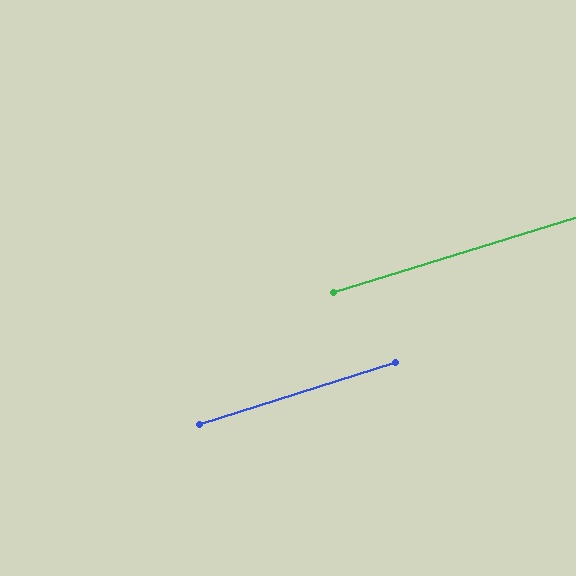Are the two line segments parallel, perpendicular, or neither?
Parallel — their directions differ by only 0.2°.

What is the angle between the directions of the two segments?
Approximately 0 degrees.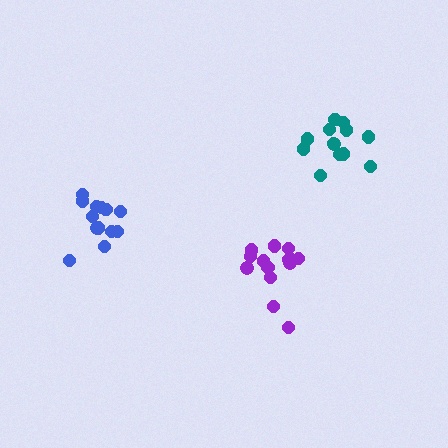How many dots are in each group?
Group 1: 13 dots, Group 2: 14 dots, Group 3: 13 dots (40 total).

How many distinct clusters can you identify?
There are 3 distinct clusters.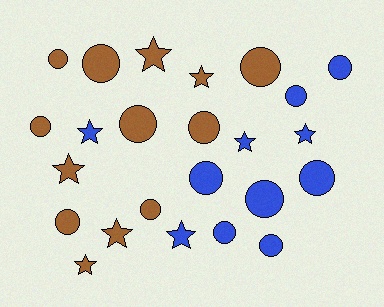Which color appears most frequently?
Brown, with 13 objects.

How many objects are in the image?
There are 24 objects.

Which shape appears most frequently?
Circle, with 15 objects.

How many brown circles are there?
There are 8 brown circles.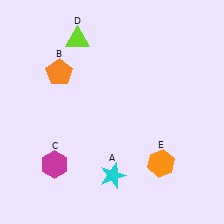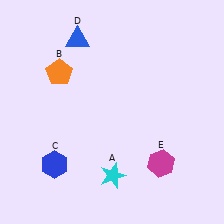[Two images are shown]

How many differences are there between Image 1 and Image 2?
There are 3 differences between the two images.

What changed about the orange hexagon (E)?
In Image 1, E is orange. In Image 2, it changed to magenta.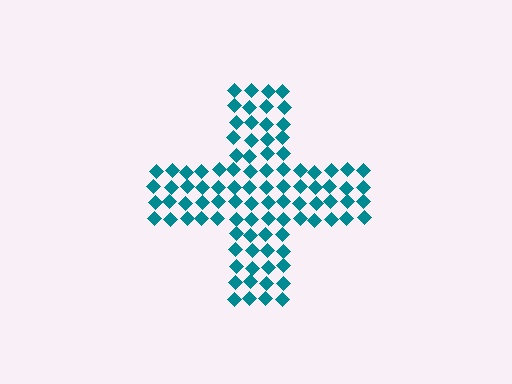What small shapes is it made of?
It is made of small diamonds.